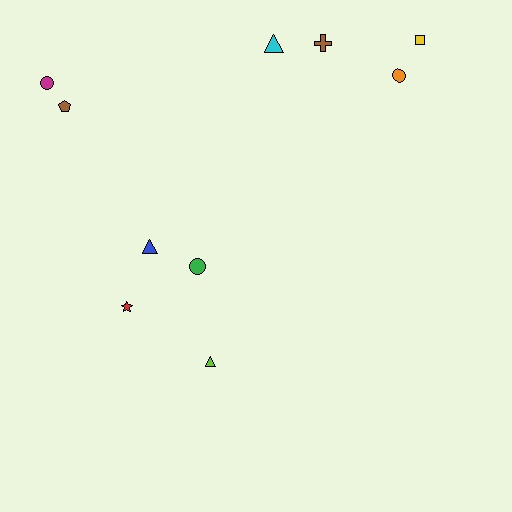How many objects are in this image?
There are 10 objects.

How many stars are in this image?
There is 1 star.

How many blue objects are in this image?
There is 1 blue object.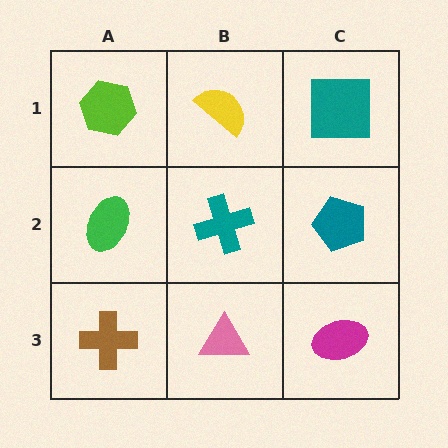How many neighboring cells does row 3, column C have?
2.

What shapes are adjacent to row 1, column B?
A teal cross (row 2, column B), a lime hexagon (row 1, column A), a teal square (row 1, column C).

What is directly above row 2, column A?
A lime hexagon.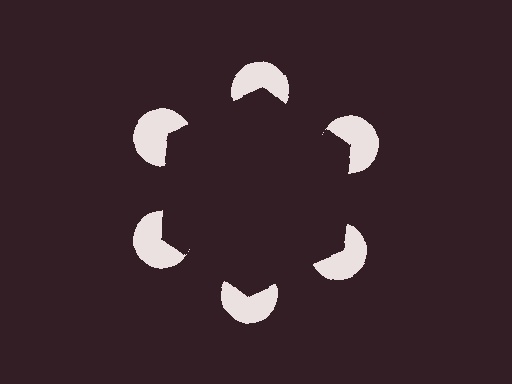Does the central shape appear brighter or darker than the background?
It typically appears slightly darker than the background, even though no actual brightness change is drawn.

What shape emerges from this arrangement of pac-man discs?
An illusory hexagon — its edges are inferred from the aligned wedge cuts in the pac-man discs, not physically drawn.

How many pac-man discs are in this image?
There are 6 — one at each vertex of the illusory hexagon.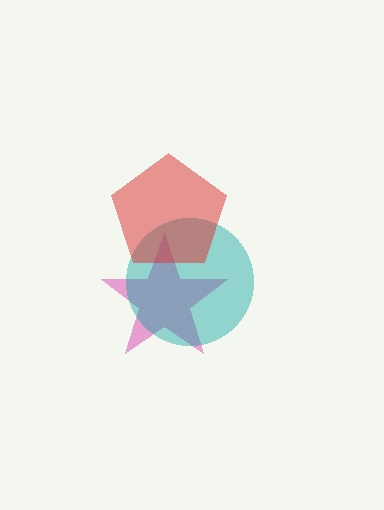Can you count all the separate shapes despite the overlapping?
Yes, there are 3 separate shapes.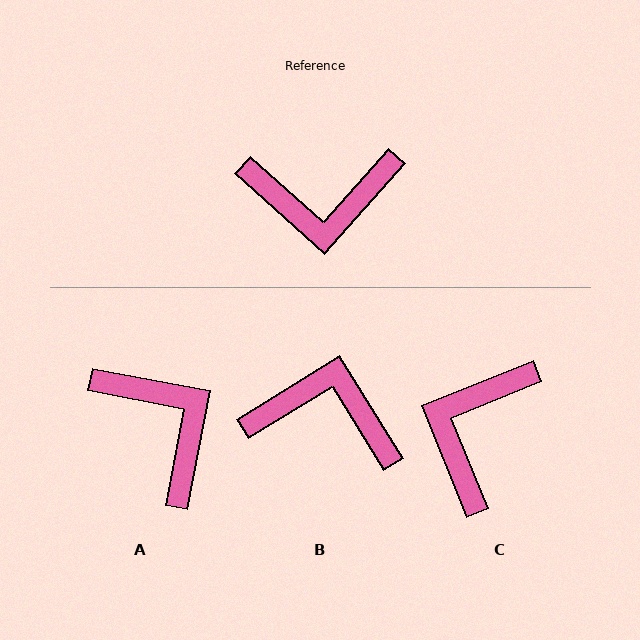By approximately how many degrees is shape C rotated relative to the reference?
Approximately 116 degrees clockwise.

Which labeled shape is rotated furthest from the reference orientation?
B, about 163 degrees away.